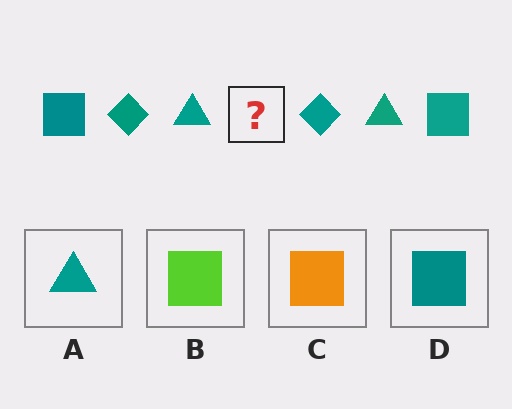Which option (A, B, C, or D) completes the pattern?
D.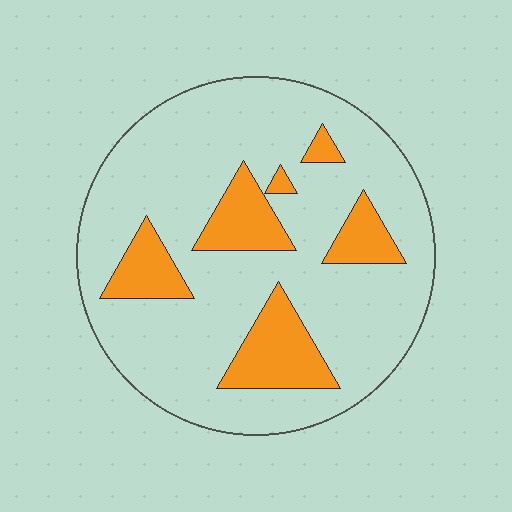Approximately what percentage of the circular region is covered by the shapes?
Approximately 20%.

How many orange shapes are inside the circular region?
6.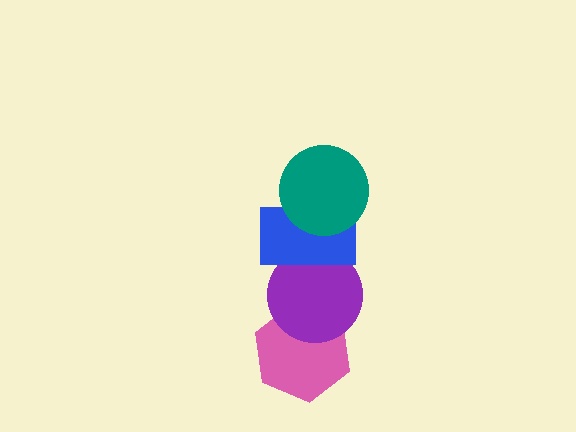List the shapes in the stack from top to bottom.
From top to bottom: the teal circle, the blue rectangle, the purple circle, the pink hexagon.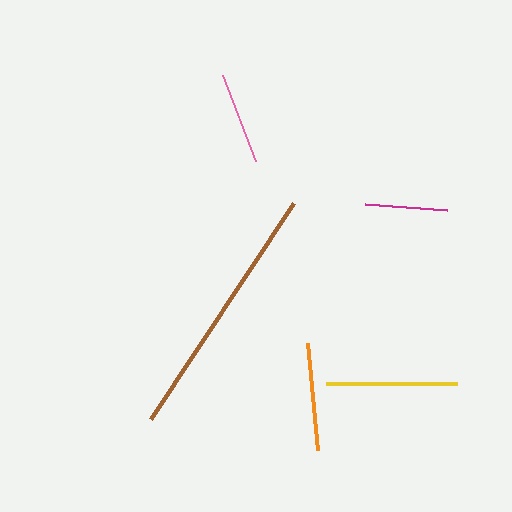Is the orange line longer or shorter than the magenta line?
The orange line is longer than the magenta line.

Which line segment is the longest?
The brown line is the longest at approximately 259 pixels.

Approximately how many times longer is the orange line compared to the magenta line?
The orange line is approximately 1.3 times the length of the magenta line.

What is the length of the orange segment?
The orange segment is approximately 108 pixels long.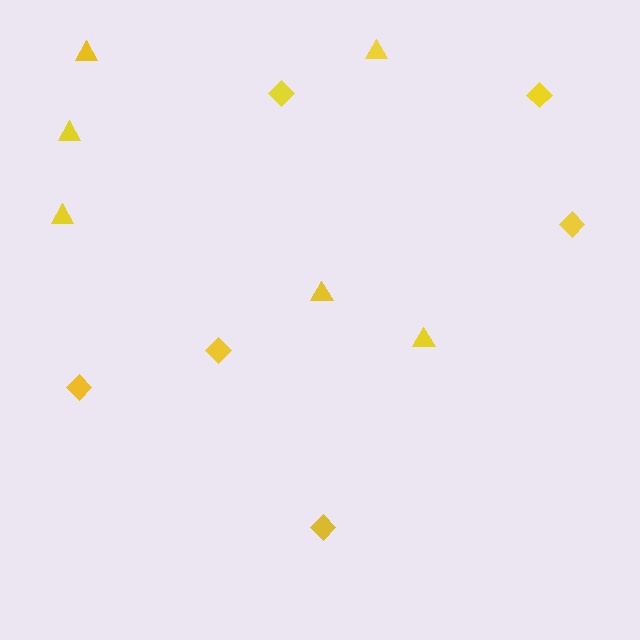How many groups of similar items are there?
There are 2 groups: one group of triangles (6) and one group of diamonds (6).